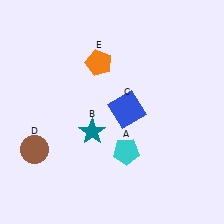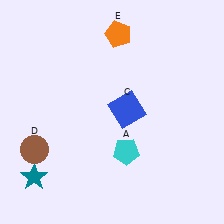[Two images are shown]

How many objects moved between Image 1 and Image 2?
2 objects moved between the two images.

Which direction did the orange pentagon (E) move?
The orange pentagon (E) moved up.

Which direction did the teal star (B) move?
The teal star (B) moved left.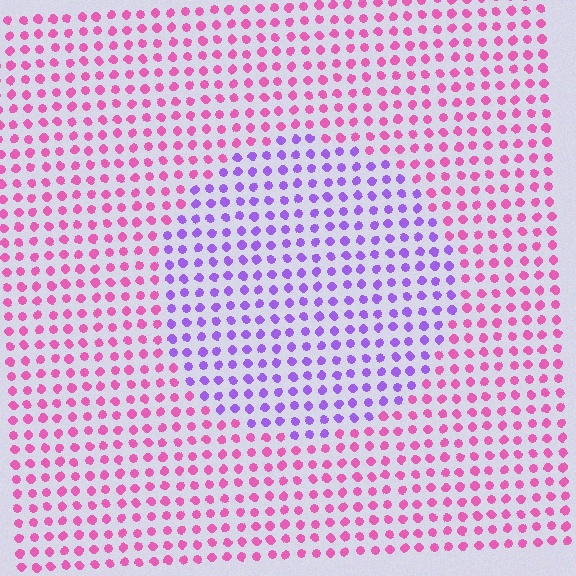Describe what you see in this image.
The image is filled with small pink elements in a uniform arrangement. A circle-shaped region is visible where the elements are tinted to a slightly different hue, forming a subtle color boundary.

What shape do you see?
I see a circle.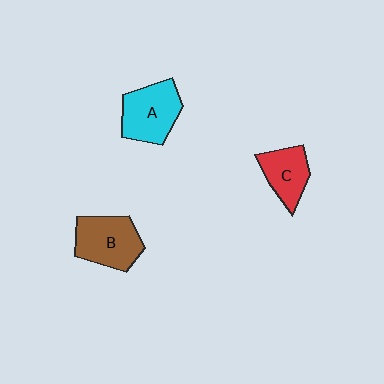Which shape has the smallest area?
Shape C (red).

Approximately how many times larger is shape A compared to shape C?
Approximately 1.4 times.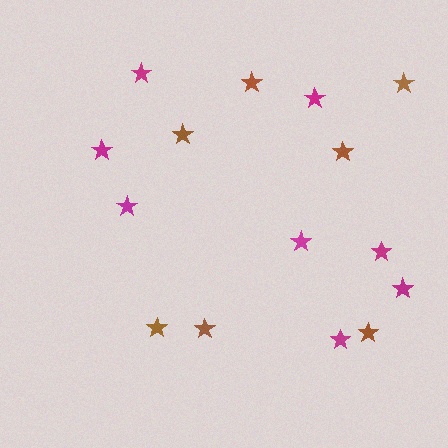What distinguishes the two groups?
There are 2 groups: one group of brown stars (7) and one group of magenta stars (8).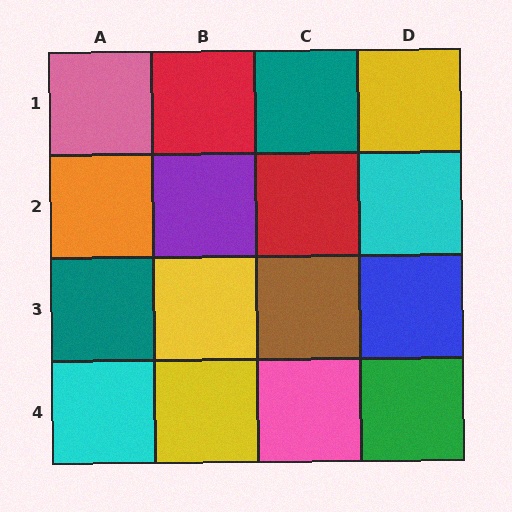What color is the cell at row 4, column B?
Yellow.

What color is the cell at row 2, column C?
Red.